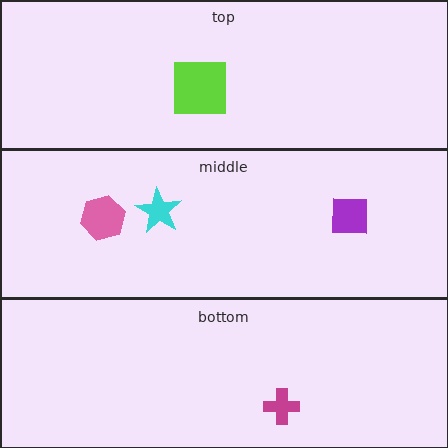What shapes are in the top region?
The lime square.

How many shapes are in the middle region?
3.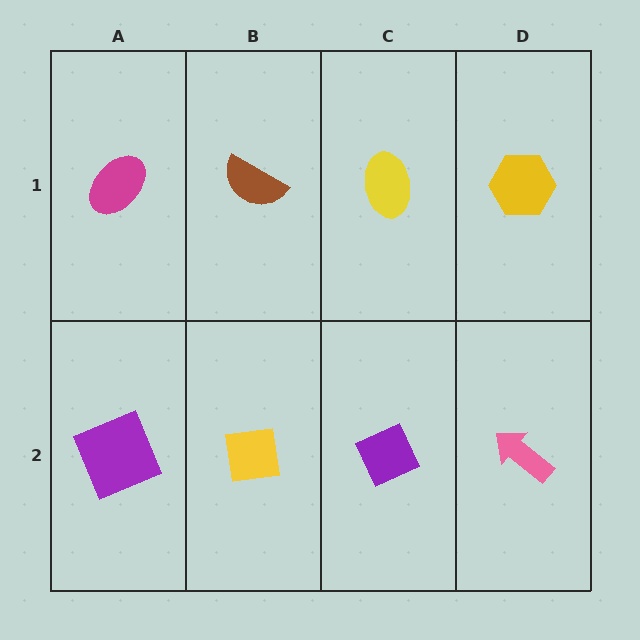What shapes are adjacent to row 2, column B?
A brown semicircle (row 1, column B), a purple square (row 2, column A), a purple diamond (row 2, column C).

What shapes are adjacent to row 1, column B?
A yellow square (row 2, column B), a magenta ellipse (row 1, column A), a yellow ellipse (row 1, column C).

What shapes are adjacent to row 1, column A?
A purple square (row 2, column A), a brown semicircle (row 1, column B).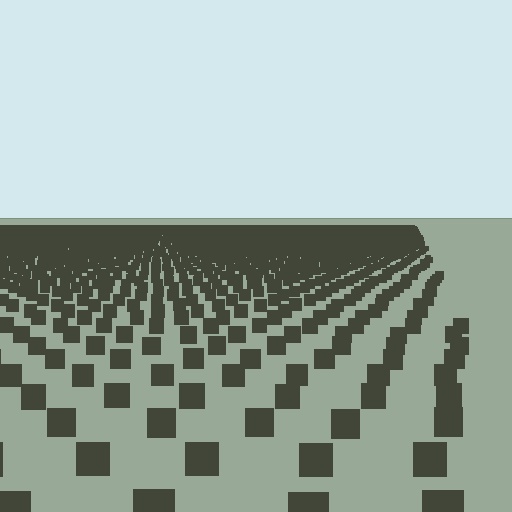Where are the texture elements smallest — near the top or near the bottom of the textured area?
Near the top.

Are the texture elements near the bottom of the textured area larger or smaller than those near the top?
Larger. Near the bottom, elements are closer to the viewer and appear at a bigger on-screen size.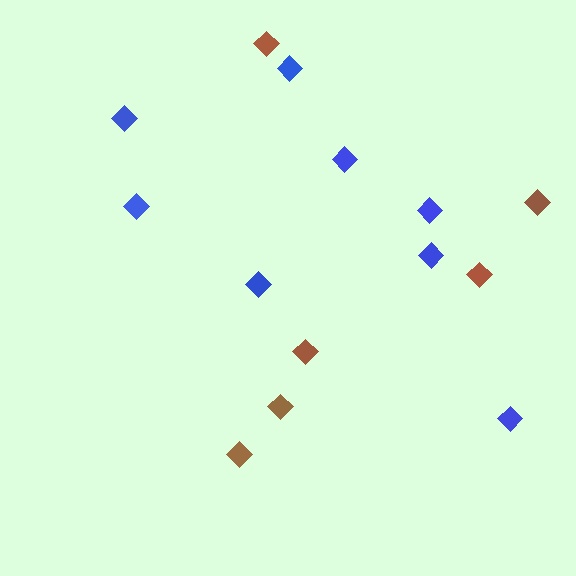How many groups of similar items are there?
There are 2 groups: one group of brown diamonds (6) and one group of blue diamonds (8).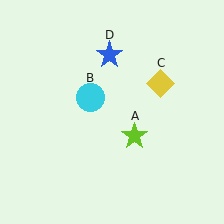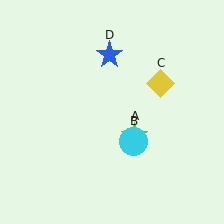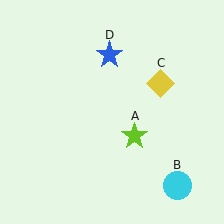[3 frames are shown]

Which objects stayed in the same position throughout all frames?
Lime star (object A) and yellow diamond (object C) and blue star (object D) remained stationary.